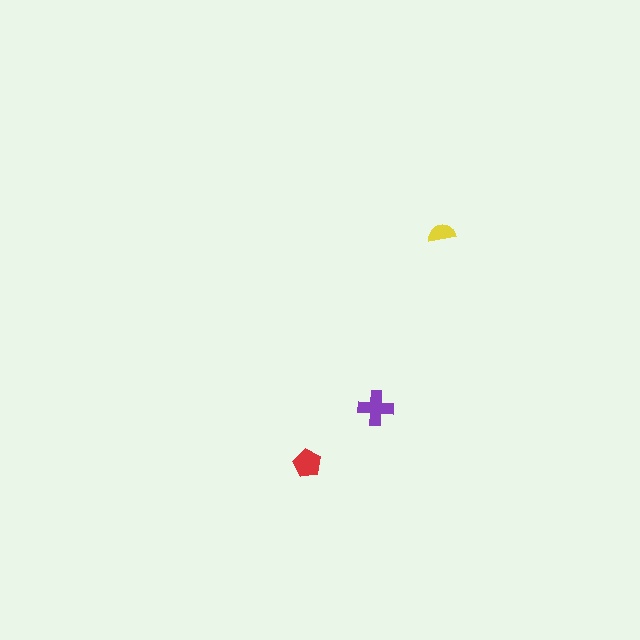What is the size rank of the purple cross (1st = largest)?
1st.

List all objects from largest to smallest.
The purple cross, the red pentagon, the yellow semicircle.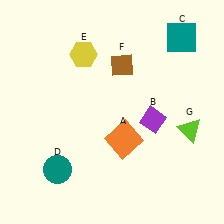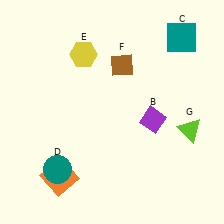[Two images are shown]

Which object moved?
The orange square (A) moved left.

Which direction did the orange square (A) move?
The orange square (A) moved left.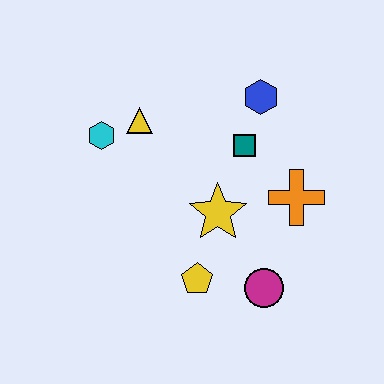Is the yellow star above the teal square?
No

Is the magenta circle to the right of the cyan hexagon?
Yes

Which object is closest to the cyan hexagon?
The yellow triangle is closest to the cyan hexagon.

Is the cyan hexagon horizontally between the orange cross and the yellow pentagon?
No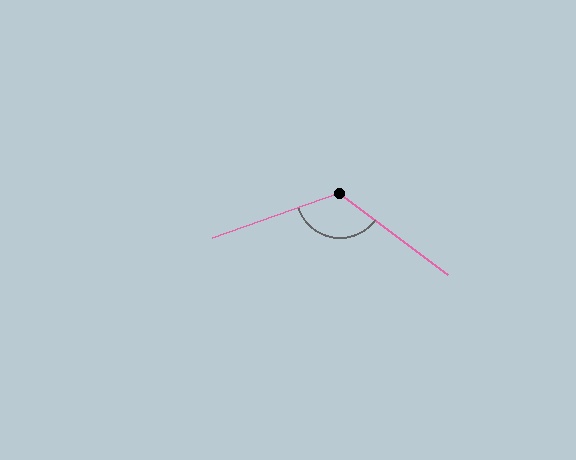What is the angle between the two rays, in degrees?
Approximately 124 degrees.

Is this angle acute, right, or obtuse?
It is obtuse.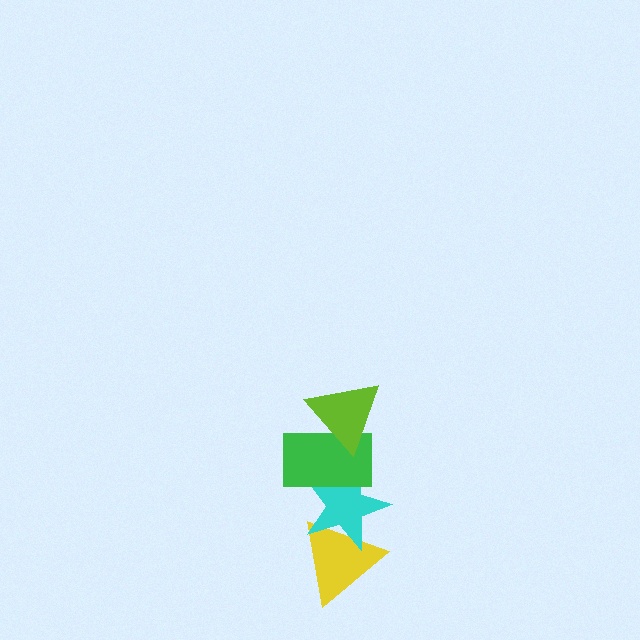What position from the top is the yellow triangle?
The yellow triangle is 4th from the top.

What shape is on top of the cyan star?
The green rectangle is on top of the cyan star.